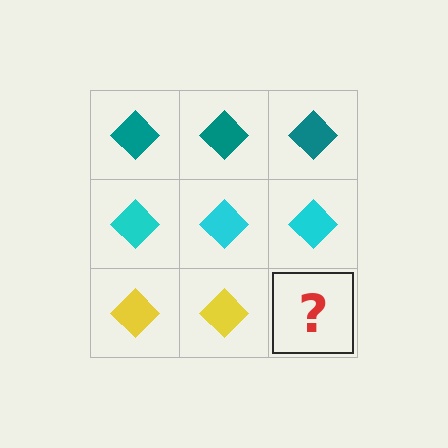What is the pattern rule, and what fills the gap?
The rule is that each row has a consistent color. The gap should be filled with a yellow diamond.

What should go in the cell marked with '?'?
The missing cell should contain a yellow diamond.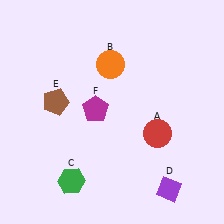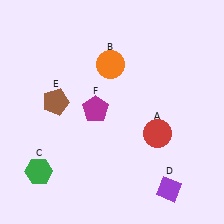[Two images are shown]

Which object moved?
The green hexagon (C) moved left.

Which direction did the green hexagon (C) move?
The green hexagon (C) moved left.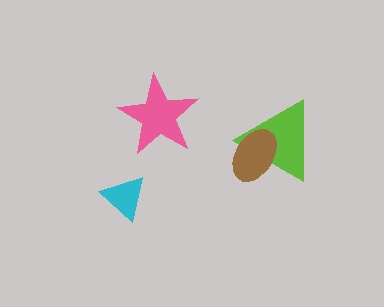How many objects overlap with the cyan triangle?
0 objects overlap with the cyan triangle.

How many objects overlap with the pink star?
0 objects overlap with the pink star.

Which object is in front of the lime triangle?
The brown ellipse is in front of the lime triangle.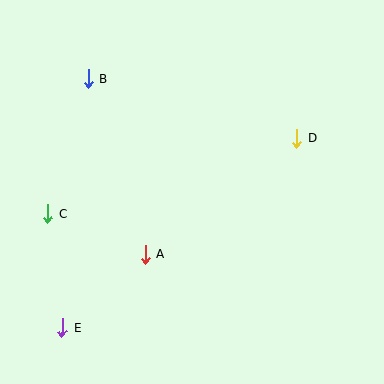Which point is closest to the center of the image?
Point A at (145, 254) is closest to the center.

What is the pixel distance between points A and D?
The distance between A and D is 191 pixels.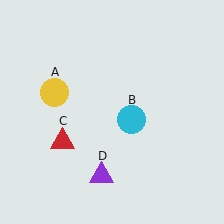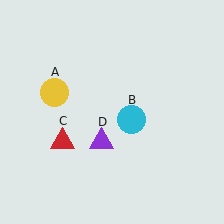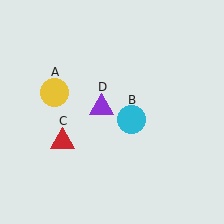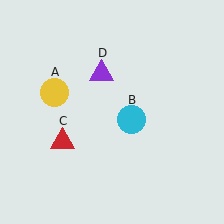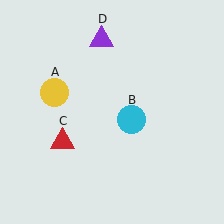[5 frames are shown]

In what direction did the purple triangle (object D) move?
The purple triangle (object D) moved up.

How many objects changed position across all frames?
1 object changed position: purple triangle (object D).